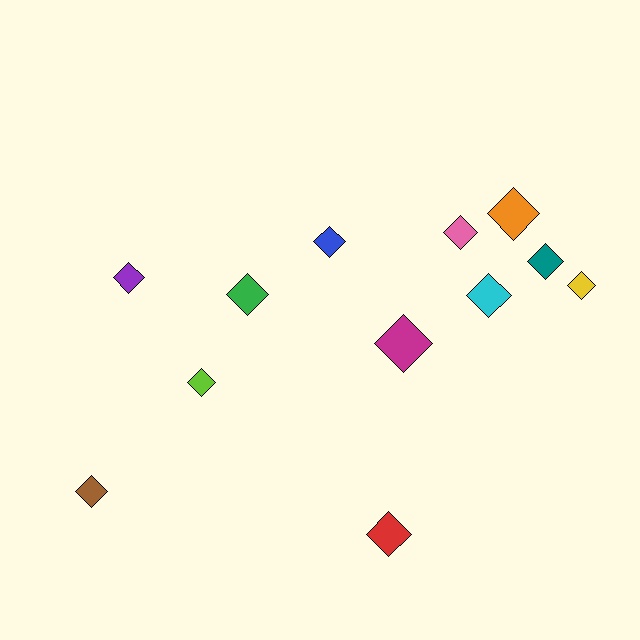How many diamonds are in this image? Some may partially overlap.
There are 12 diamonds.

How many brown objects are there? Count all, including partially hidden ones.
There is 1 brown object.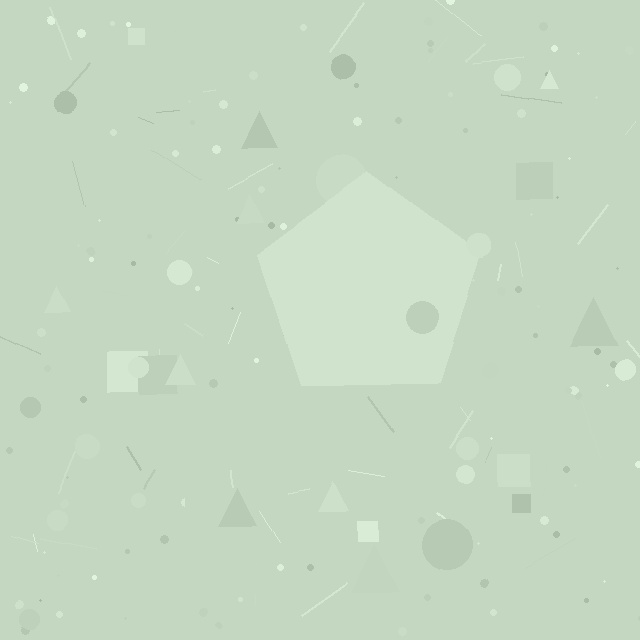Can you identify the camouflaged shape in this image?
The camouflaged shape is a pentagon.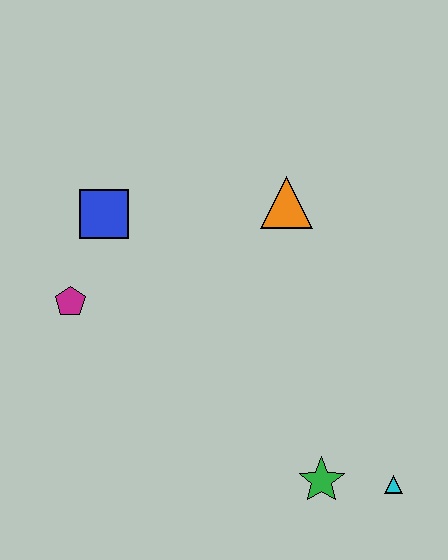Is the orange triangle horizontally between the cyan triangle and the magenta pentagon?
Yes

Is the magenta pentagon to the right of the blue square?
No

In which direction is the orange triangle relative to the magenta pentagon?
The orange triangle is to the right of the magenta pentagon.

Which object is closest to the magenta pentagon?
The blue square is closest to the magenta pentagon.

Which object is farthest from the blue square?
The cyan triangle is farthest from the blue square.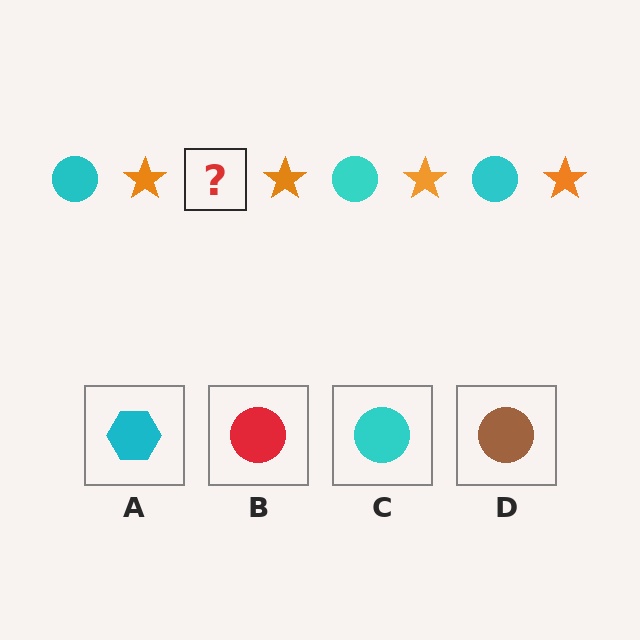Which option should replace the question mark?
Option C.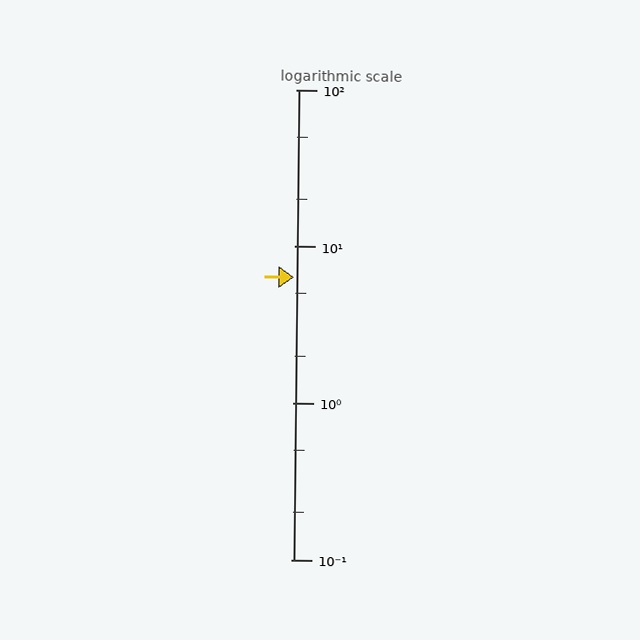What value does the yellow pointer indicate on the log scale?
The pointer indicates approximately 6.4.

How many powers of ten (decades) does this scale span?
The scale spans 3 decades, from 0.1 to 100.